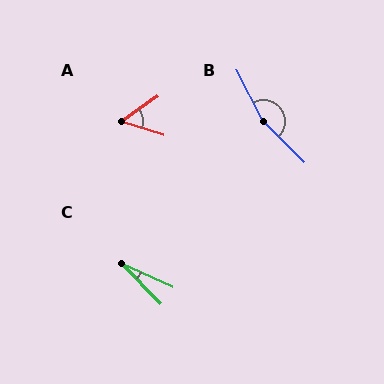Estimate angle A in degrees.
Approximately 53 degrees.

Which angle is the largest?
B, at approximately 162 degrees.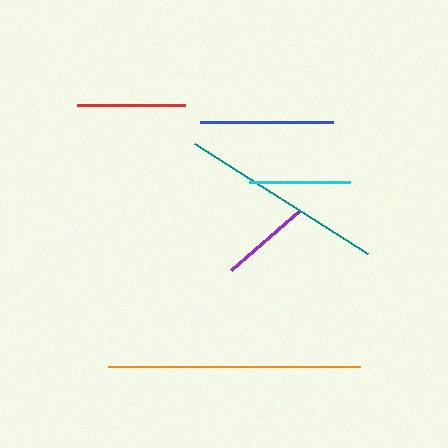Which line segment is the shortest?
The purple line is the shortest at approximately 92 pixels.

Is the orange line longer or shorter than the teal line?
The orange line is longer than the teal line.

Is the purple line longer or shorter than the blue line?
The blue line is longer than the purple line.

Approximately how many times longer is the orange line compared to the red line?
The orange line is approximately 2.3 times the length of the red line.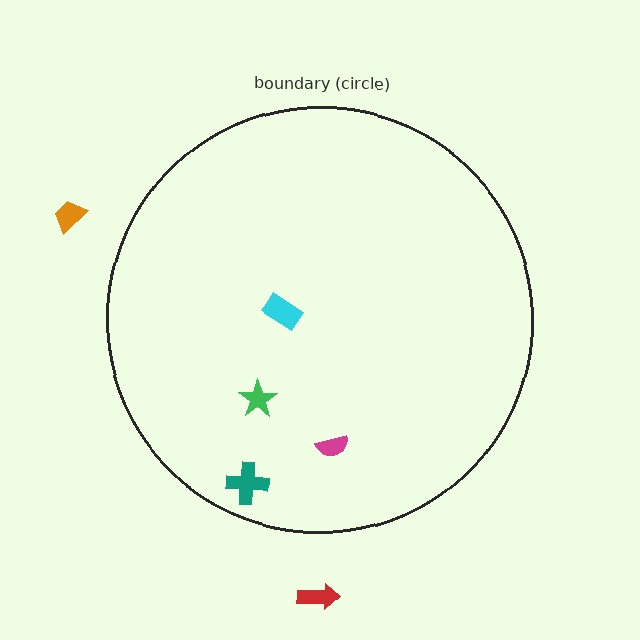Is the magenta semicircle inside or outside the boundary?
Inside.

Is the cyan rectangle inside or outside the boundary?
Inside.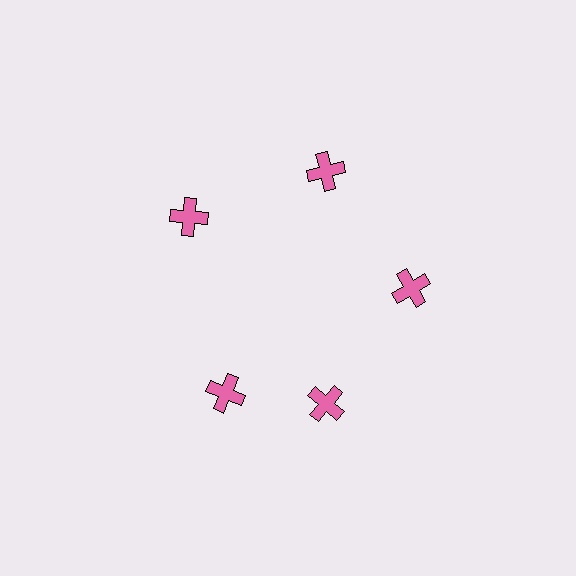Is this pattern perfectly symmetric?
No. The 5 pink crosses are arranged in a ring, but one element near the 8 o'clock position is rotated out of alignment along the ring, breaking the 5-fold rotational symmetry.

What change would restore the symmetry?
The symmetry would be restored by rotating it back into even spacing with its neighbors so that all 5 crosses sit at equal angles and equal distance from the center.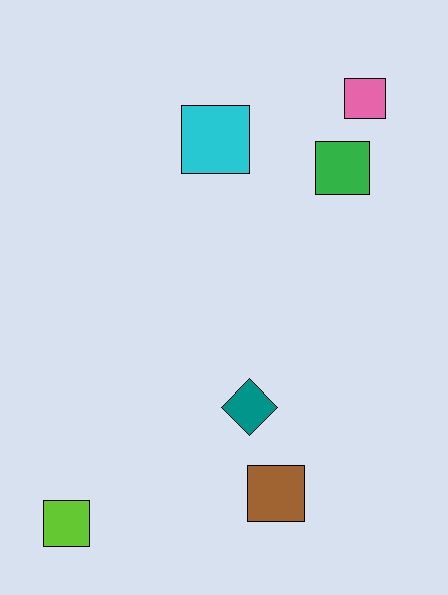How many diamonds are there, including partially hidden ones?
There is 1 diamond.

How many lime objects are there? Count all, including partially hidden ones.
There is 1 lime object.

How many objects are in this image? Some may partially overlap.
There are 6 objects.